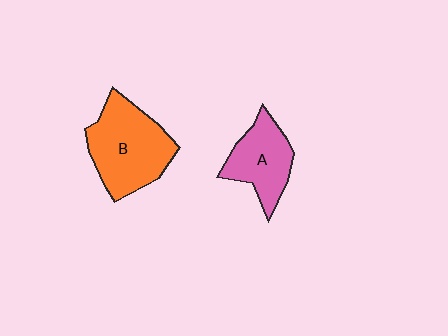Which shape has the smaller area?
Shape A (pink).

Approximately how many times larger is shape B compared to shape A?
Approximately 1.5 times.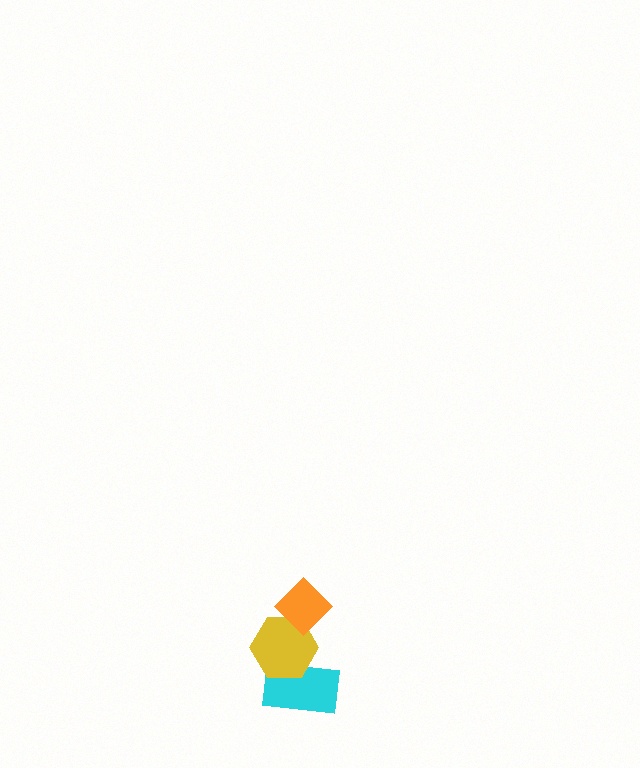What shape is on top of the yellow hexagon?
The orange diamond is on top of the yellow hexagon.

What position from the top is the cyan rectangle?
The cyan rectangle is 3rd from the top.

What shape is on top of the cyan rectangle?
The yellow hexagon is on top of the cyan rectangle.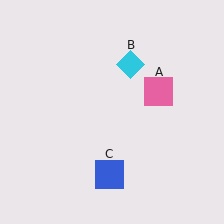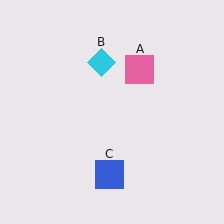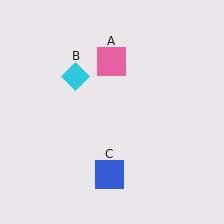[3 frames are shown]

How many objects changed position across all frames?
2 objects changed position: pink square (object A), cyan diamond (object B).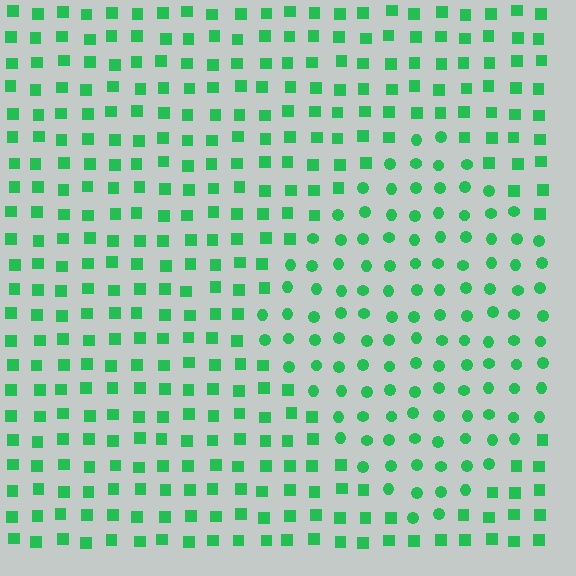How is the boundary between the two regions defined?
The boundary is defined by a change in element shape: circles inside vs. squares outside. All elements share the same color and spacing.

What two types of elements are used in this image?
The image uses circles inside the diamond region and squares outside it.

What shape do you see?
I see a diamond.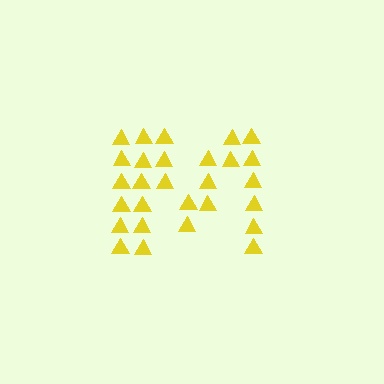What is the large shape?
The large shape is the letter M.